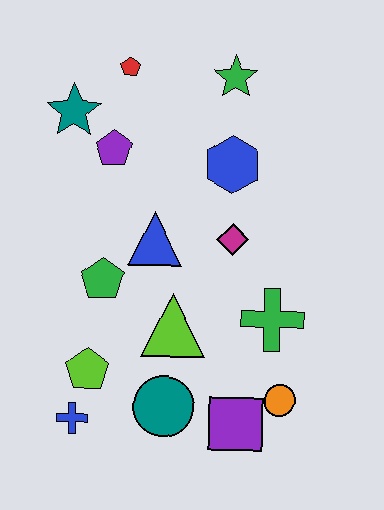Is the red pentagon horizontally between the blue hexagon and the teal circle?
No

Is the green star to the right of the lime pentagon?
Yes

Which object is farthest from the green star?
The blue cross is farthest from the green star.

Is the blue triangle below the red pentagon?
Yes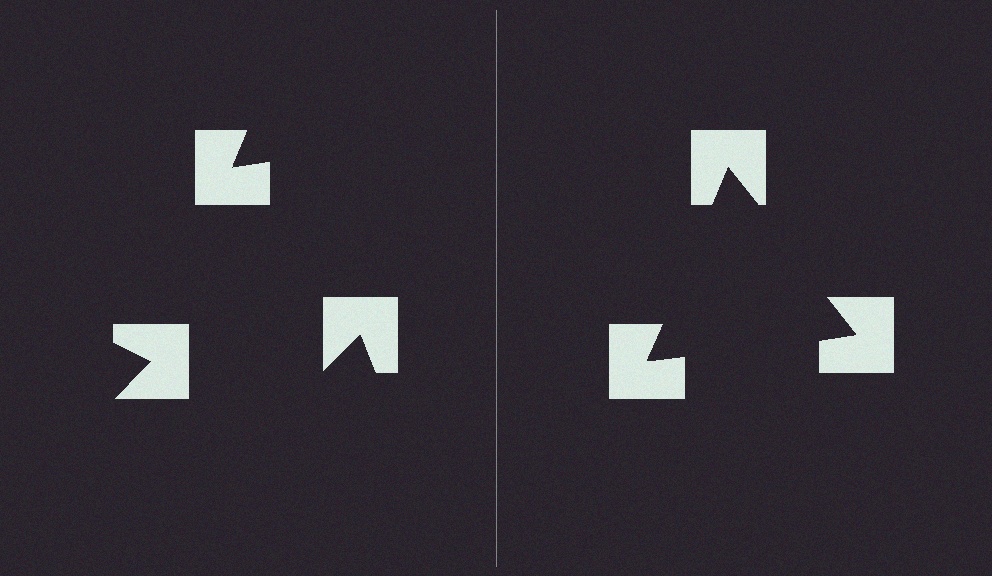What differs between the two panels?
The notched squares are positioned identically on both sides; only the wedge orientations differ. On the right they align to a triangle; on the left they are misaligned.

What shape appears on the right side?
An illusory triangle.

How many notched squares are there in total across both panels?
6 — 3 on each side.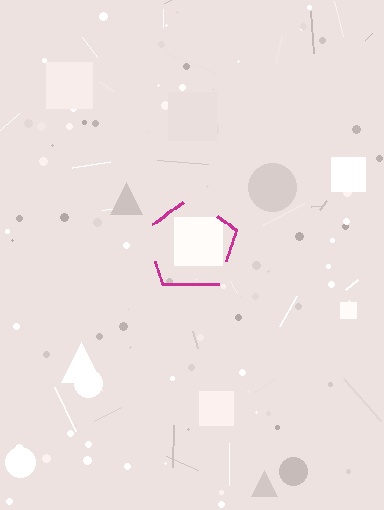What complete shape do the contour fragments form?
The contour fragments form a pentagon.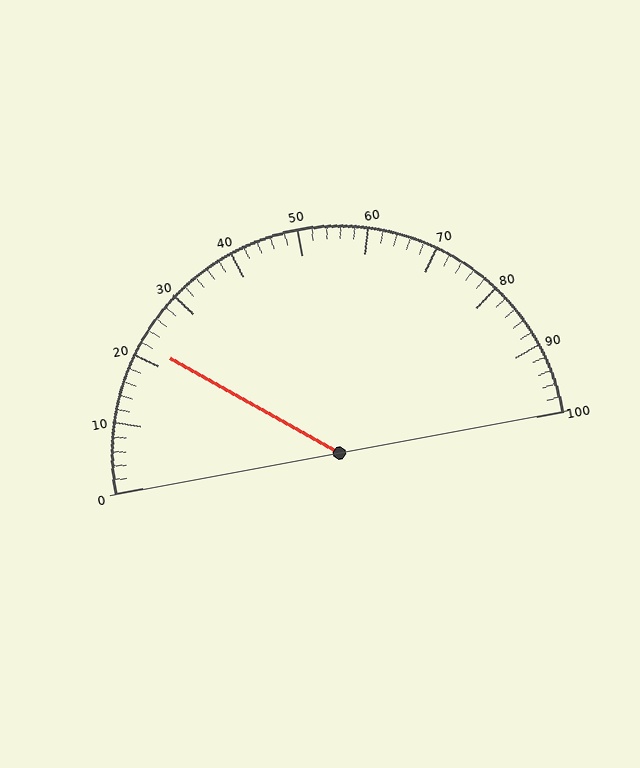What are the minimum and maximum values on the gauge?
The gauge ranges from 0 to 100.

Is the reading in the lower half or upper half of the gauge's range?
The reading is in the lower half of the range (0 to 100).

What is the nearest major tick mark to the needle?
The nearest major tick mark is 20.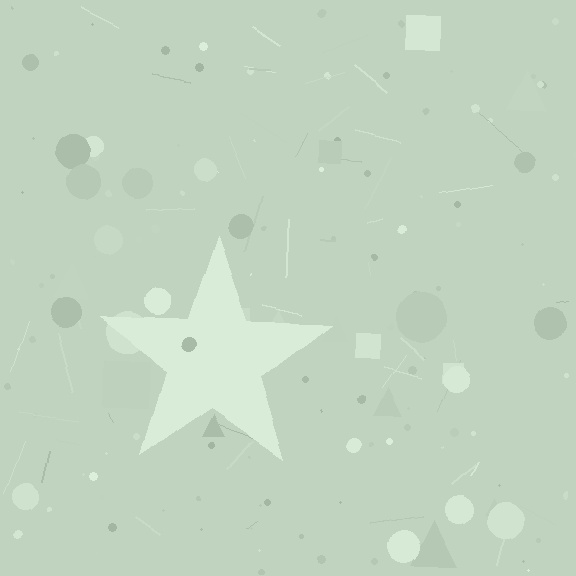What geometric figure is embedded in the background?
A star is embedded in the background.